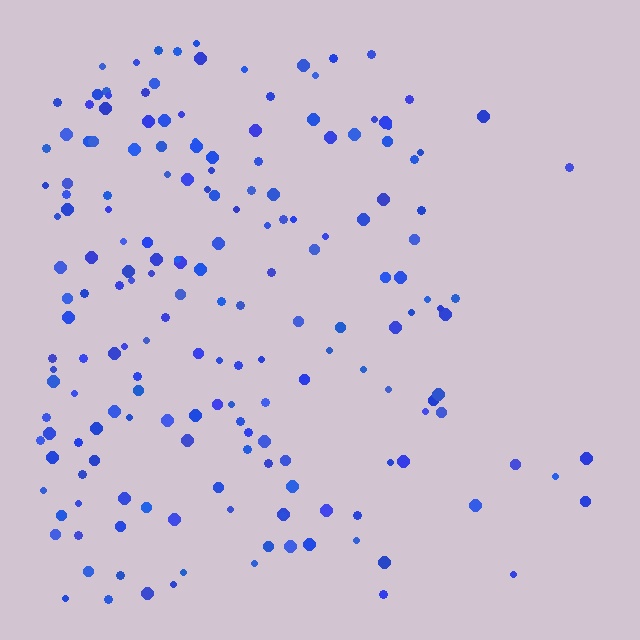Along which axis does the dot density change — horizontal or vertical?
Horizontal.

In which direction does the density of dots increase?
From right to left, with the left side densest.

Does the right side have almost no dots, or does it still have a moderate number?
Still a moderate number, just noticeably fewer than the left.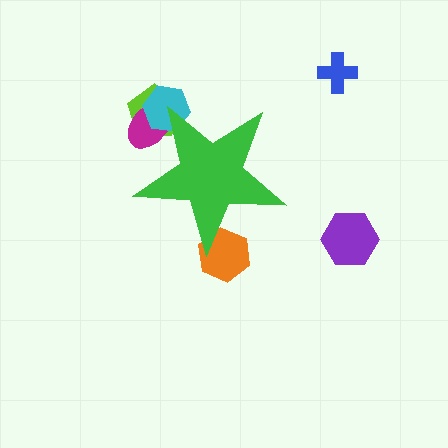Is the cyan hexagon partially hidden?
Yes, the cyan hexagon is partially hidden behind the green star.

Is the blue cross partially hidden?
No, the blue cross is fully visible.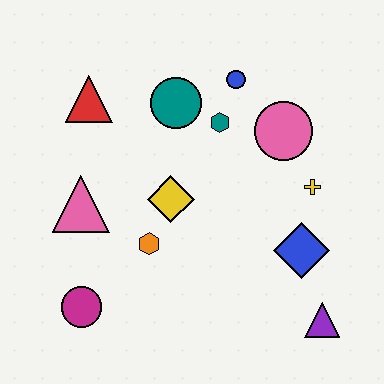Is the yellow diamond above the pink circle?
No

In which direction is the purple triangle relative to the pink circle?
The purple triangle is below the pink circle.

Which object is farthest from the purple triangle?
The red triangle is farthest from the purple triangle.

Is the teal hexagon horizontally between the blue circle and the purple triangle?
No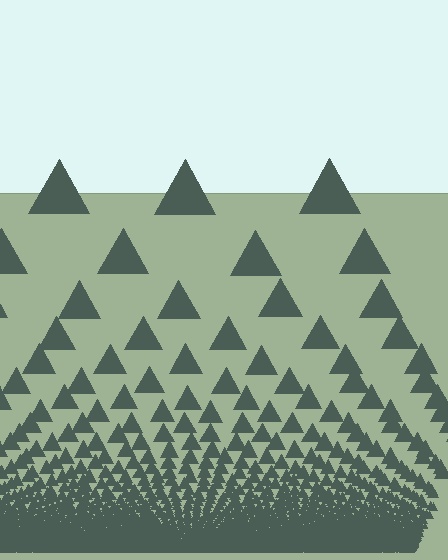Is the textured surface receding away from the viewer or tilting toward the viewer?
The surface appears to tilt toward the viewer. Texture elements get larger and sparser toward the top.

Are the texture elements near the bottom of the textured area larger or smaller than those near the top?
Smaller. The gradient is inverted — elements near the bottom are smaller and denser.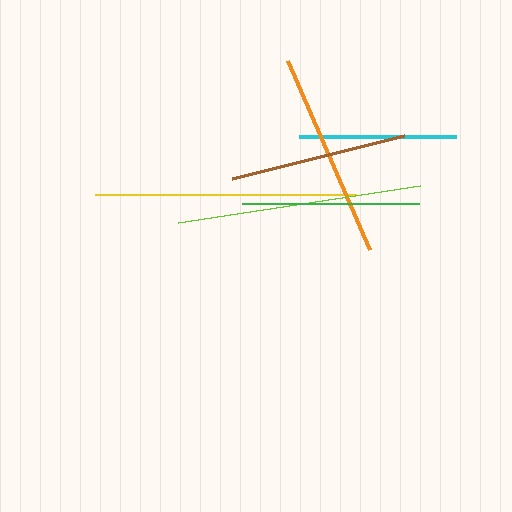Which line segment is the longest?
The yellow line is the longest at approximately 261 pixels.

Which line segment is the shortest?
The cyan line is the shortest at approximately 156 pixels.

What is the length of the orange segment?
The orange segment is approximately 206 pixels long.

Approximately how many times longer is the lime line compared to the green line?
The lime line is approximately 1.4 times the length of the green line.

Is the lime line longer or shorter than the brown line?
The lime line is longer than the brown line.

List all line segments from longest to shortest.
From longest to shortest: yellow, lime, orange, brown, green, cyan.